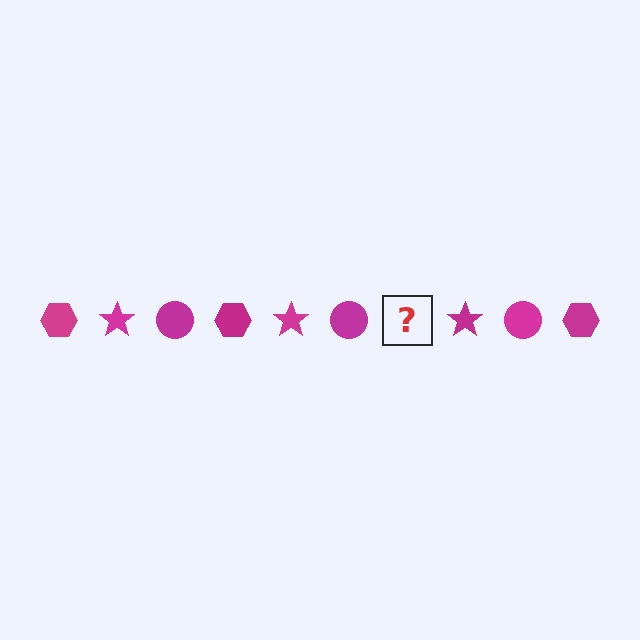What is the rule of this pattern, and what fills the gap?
The rule is that the pattern cycles through hexagon, star, circle shapes in magenta. The gap should be filled with a magenta hexagon.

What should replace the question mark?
The question mark should be replaced with a magenta hexagon.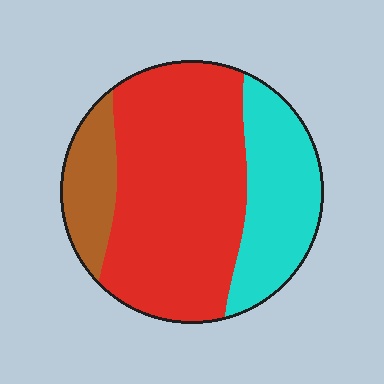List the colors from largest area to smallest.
From largest to smallest: red, cyan, brown.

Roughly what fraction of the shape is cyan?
Cyan takes up between a sixth and a third of the shape.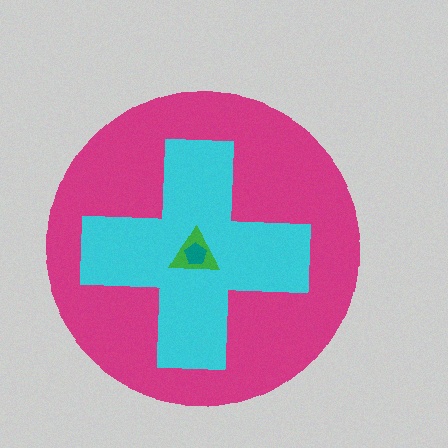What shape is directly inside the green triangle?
The teal pentagon.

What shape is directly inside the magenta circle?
The cyan cross.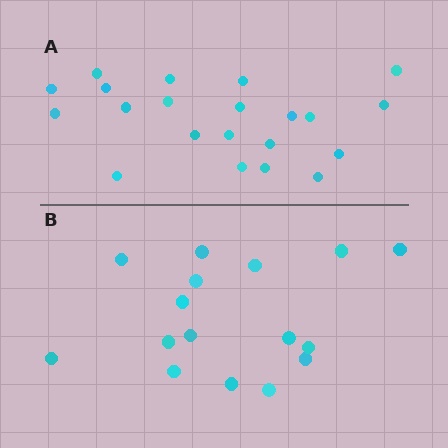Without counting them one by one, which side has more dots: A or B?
Region A (the top region) has more dots.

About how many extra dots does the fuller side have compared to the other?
Region A has about 5 more dots than region B.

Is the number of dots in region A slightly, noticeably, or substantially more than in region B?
Region A has noticeably more, but not dramatically so. The ratio is roughly 1.3 to 1.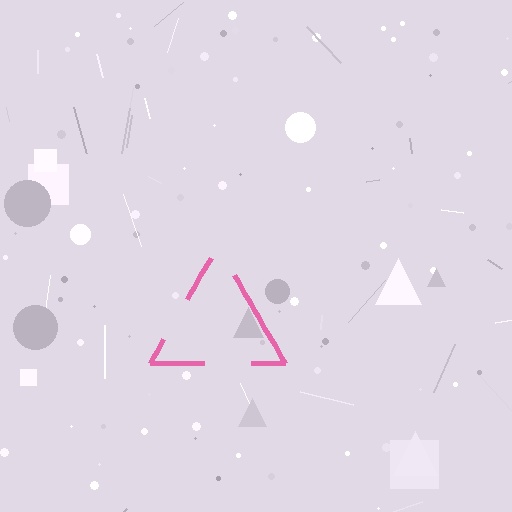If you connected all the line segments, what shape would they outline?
They would outline a triangle.